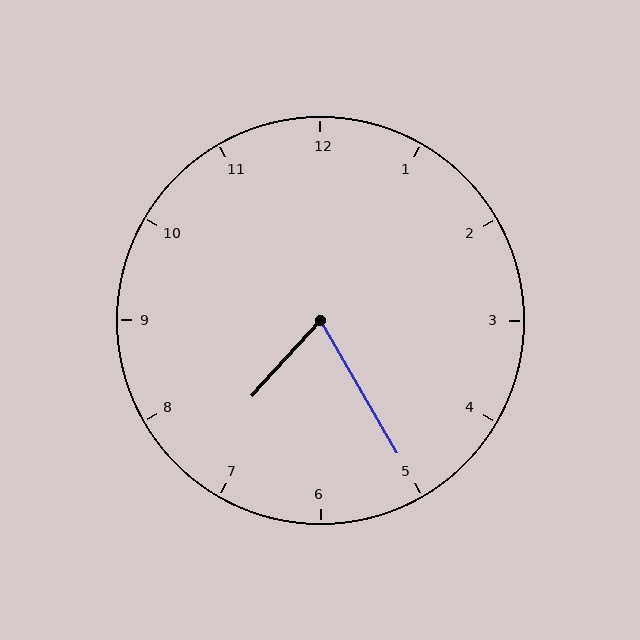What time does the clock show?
7:25.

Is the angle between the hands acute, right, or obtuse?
It is acute.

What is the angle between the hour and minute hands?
Approximately 72 degrees.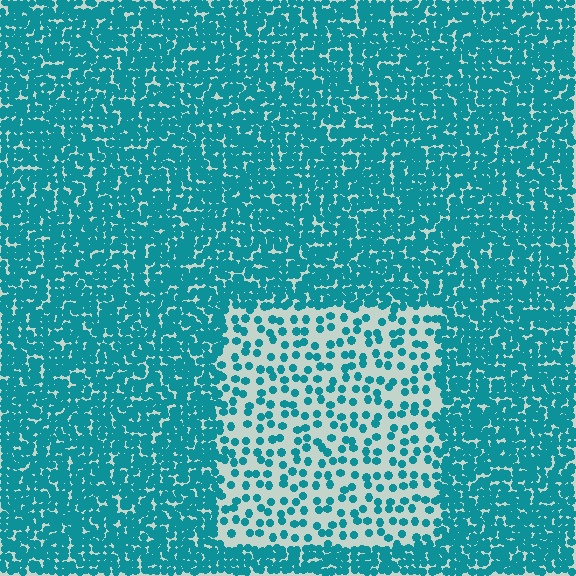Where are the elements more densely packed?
The elements are more densely packed outside the rectangle boundary.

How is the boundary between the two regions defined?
The boundary is defined by a change in element density (approximately 2.9x ratio). All elements are the same color, size, and shape.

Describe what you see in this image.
The image contains small teal elements arranged at two different densities. A rectangle-shaped region is visible where the elements are less densely packed than the surrounding area.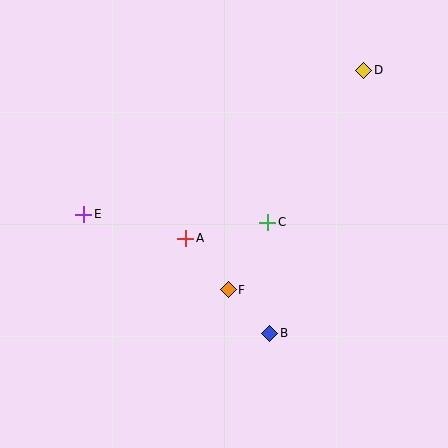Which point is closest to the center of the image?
Point A at (186, 238) is closest to the center.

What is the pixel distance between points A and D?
The distance between A and D is 244 pixels.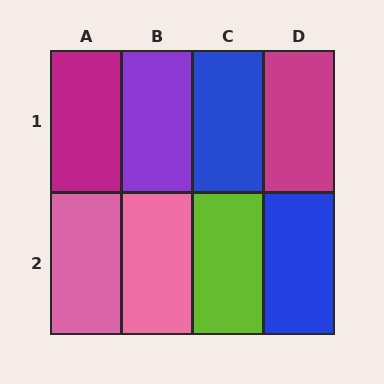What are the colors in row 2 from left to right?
Pink, pink, lime, blue.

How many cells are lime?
1 cell is lime.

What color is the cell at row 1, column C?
Blue.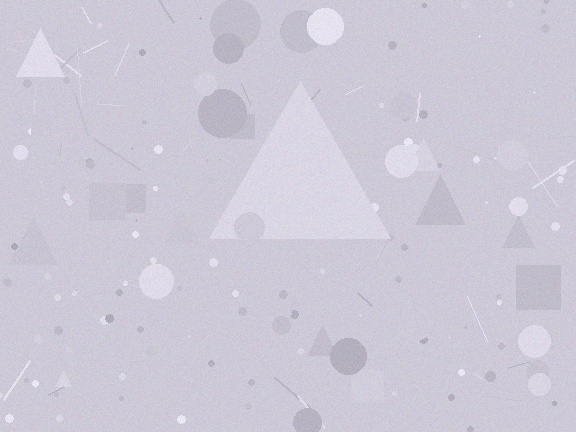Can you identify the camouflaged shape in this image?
The camouflaged shape is a triangle.